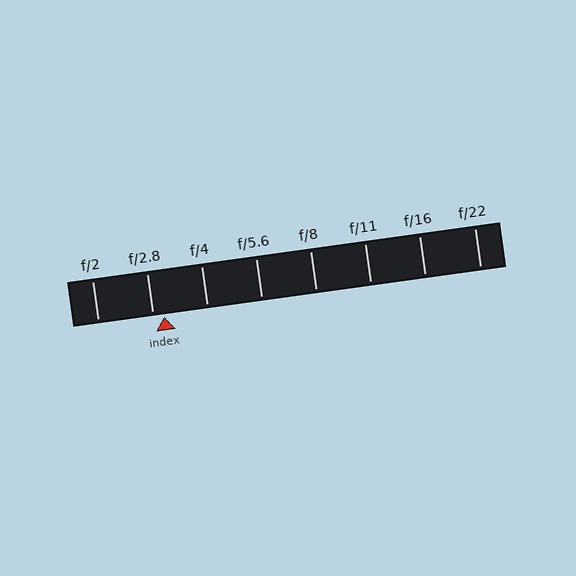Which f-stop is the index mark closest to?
The index mark is closest to f/2.8.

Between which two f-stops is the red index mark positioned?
The index mark is between f/2.8 and f/4.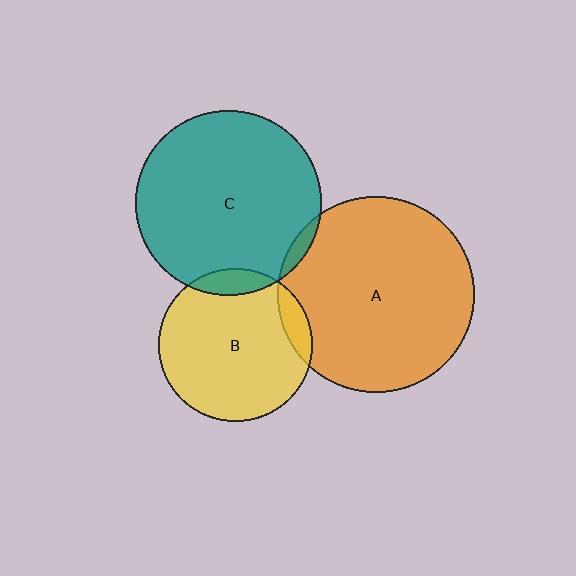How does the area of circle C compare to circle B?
Approximately 1.5 times.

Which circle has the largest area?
Circle A (orange).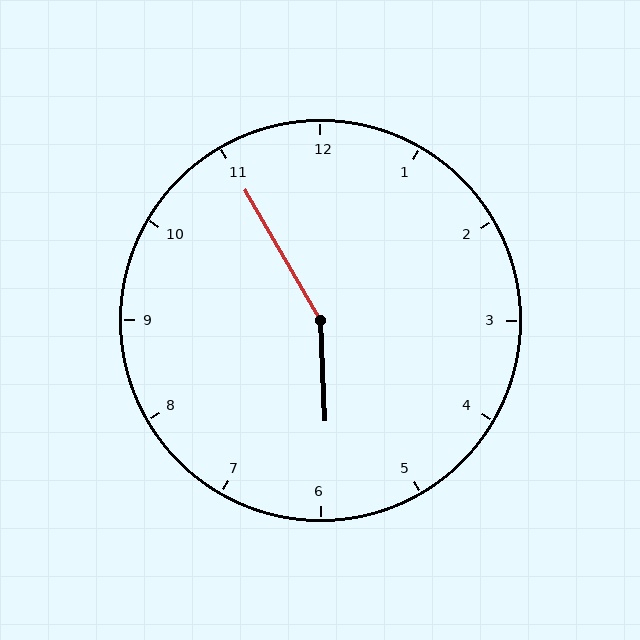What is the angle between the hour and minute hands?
Approximately 152 degrees.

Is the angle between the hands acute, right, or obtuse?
It is obtuse.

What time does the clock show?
5:55.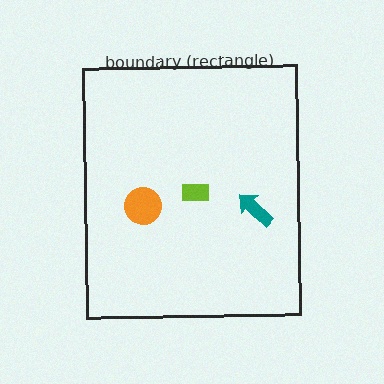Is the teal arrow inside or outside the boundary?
Inside.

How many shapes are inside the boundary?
3 inside, 0 outside.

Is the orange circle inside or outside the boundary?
Inside.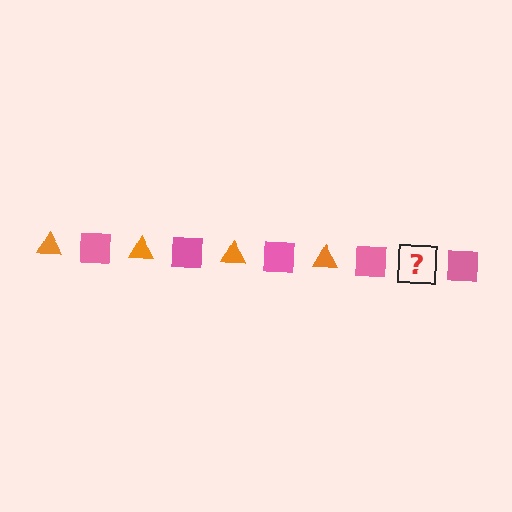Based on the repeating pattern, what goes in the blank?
The blank should be an orange triangle.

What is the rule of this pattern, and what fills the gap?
The rule is that the pattern alternates between orange triangle and pink square. The gap should be filled with an orange triangle.